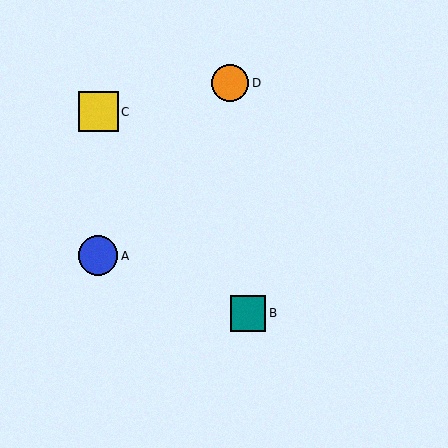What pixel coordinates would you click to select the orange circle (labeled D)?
Click at (230, 83) to select the orange circle D.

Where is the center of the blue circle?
The center of the blue circle is at (98, 256).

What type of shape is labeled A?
Shape A is a blue circle.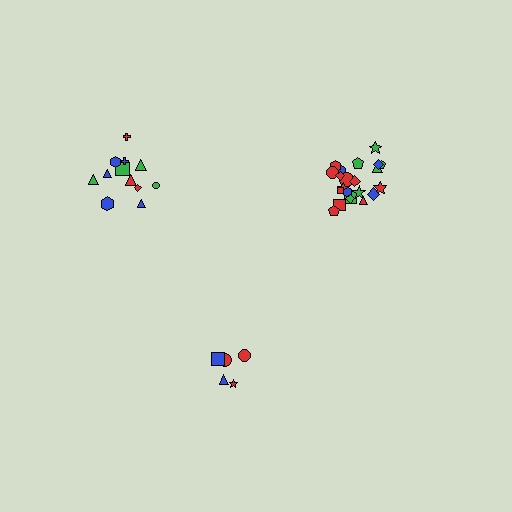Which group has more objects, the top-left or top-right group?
The top-right group.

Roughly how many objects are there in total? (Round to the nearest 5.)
Roughly 40 objects in total.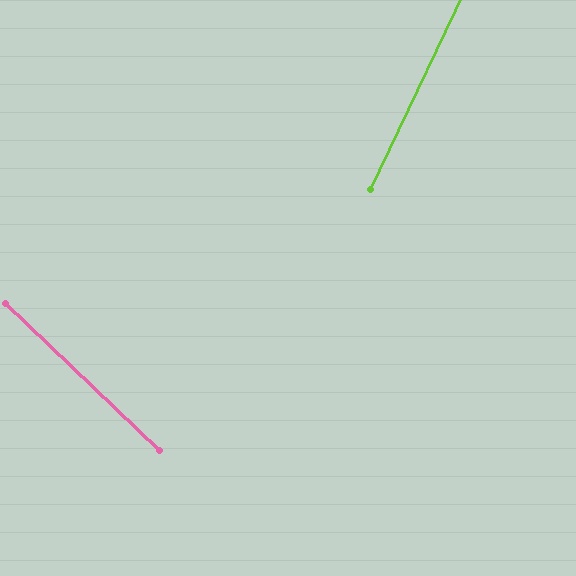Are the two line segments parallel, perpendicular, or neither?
Neither parallel nor perpendicular — they differ by about 72°.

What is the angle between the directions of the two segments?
Approximately 72 degrees.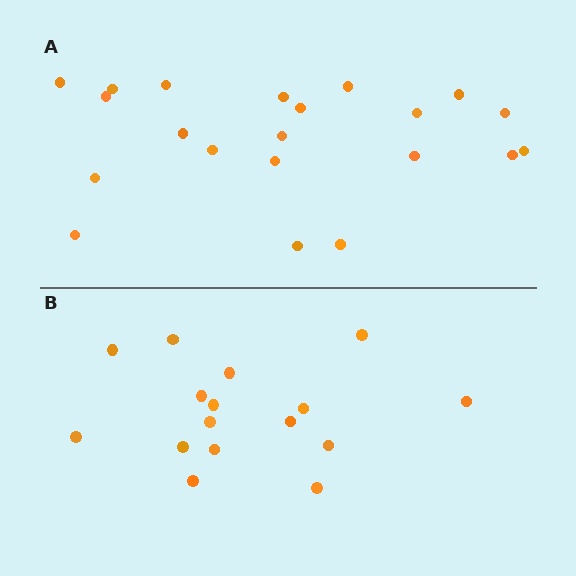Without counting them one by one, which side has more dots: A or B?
Region A (the top region) has more dots.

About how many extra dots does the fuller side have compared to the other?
Region A has about 5 more dots than region B.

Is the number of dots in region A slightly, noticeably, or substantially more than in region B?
Region A has noticeably more, but not dramatically so. The ratio is roughly 1.3 to 1.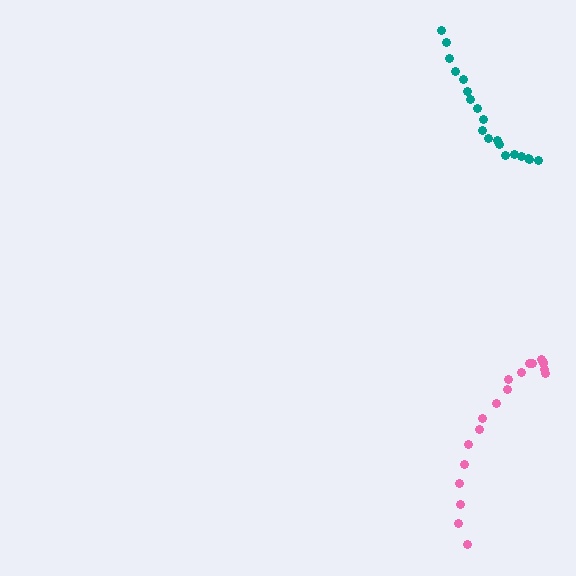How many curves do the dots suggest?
There are 2 distinct paths.